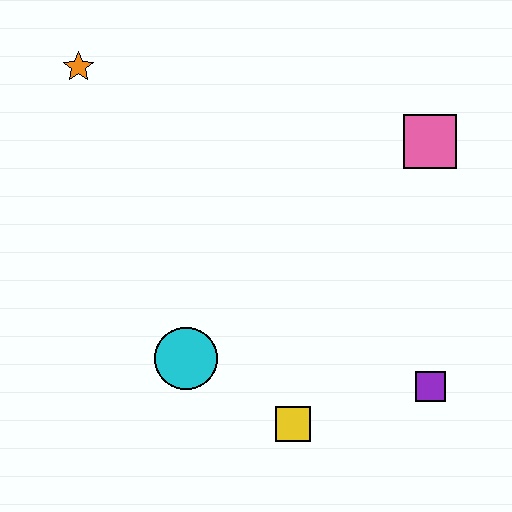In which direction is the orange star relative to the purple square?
The orange star is to the left of the purple square.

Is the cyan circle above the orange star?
No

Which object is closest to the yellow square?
The cyan circle is closest to the yellow square.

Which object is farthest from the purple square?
The orange star is farthest from the purple square.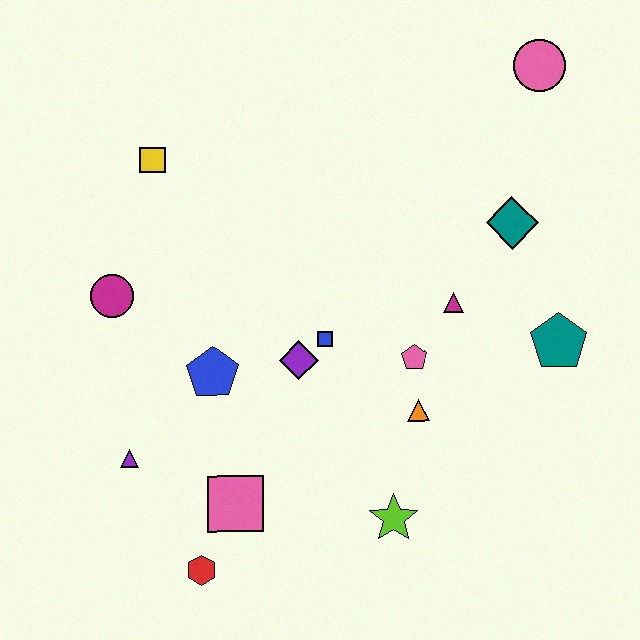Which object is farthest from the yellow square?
The teal pentagon is farthest from the yellow square.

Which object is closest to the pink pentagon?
The orange triangle is closest to the pink pentagon.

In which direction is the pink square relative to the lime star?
The pink square is to the left of the lime star.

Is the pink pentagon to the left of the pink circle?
Yes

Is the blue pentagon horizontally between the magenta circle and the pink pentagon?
Yes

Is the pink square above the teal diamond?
No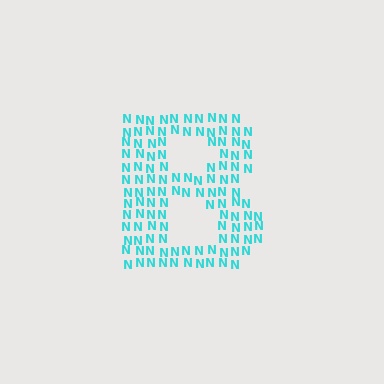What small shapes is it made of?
It is made of small letter N's.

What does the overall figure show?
The overall figure shows the letter B.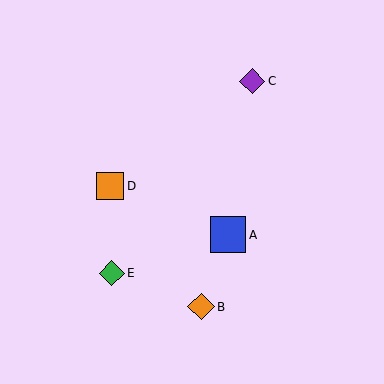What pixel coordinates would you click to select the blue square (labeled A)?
Click at (228, 235) to select the blue square A.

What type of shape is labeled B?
Shape B is an orange diamond.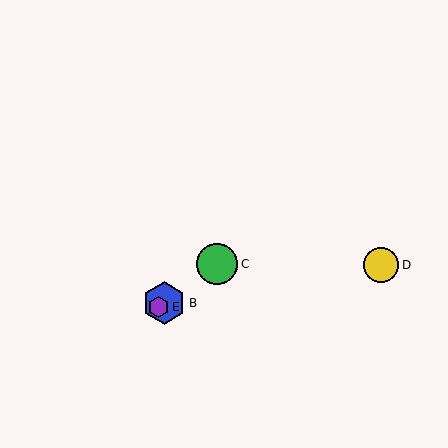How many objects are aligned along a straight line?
4 objects (A, B, C, E) are aligned along a straight line.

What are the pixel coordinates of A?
Object A is at (214, 266).